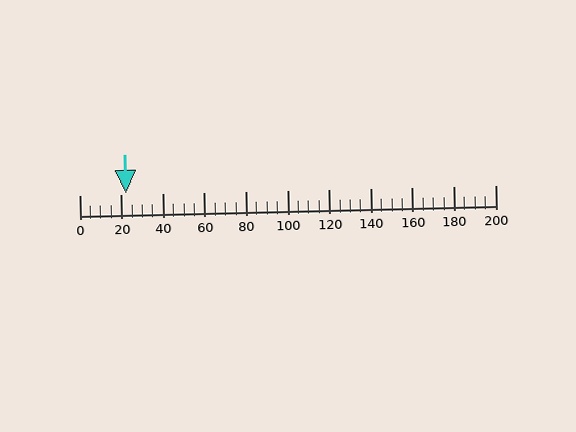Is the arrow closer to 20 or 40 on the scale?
The arrow is closer to 20.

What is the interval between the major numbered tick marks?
The major tick marks are spaced 20 units apart.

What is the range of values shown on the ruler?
The ruler shows values from 0 to 200.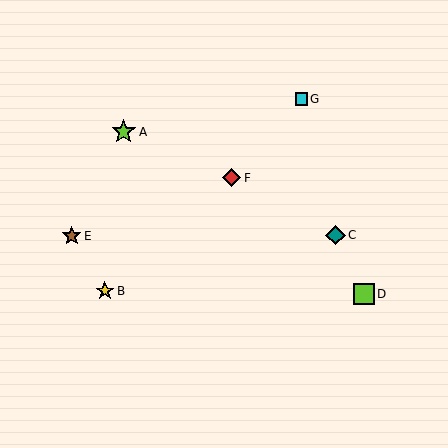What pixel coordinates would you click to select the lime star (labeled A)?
Click at (124, 132) to select the lime star A.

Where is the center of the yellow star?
The center of the yellow star is at (105, 291).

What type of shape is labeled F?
Shape F is a red diamond.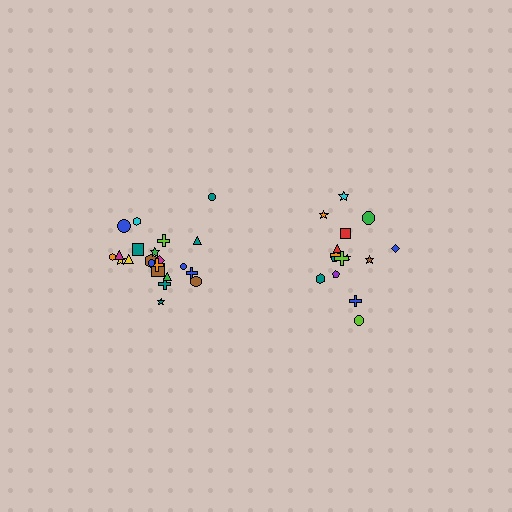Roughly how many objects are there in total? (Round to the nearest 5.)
Roughly 35 objects in total.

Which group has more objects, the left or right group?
The left group.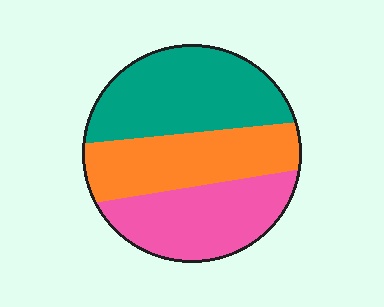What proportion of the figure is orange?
Orange takes up about one third (1/3) of the figure.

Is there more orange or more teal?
Teal.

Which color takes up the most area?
Teal, at roughly 40%.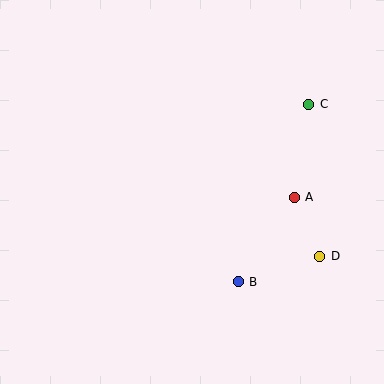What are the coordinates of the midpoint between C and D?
The midpoint between C and D is at (314, 180).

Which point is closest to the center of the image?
Point B at (238, 282) is closest to the center.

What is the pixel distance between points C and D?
The distance between C and D is 152 pixels.